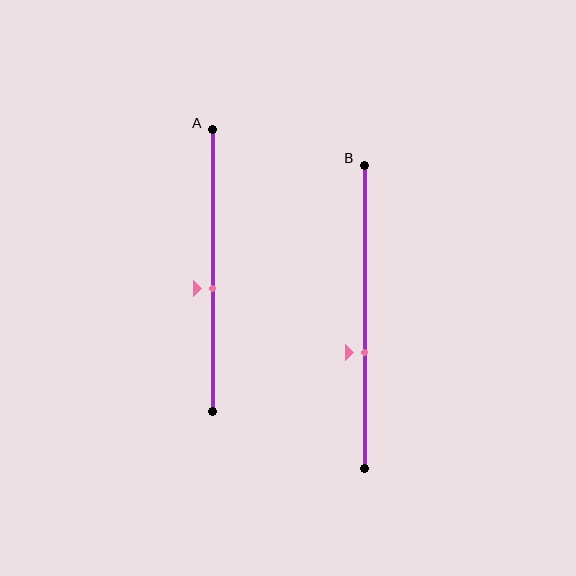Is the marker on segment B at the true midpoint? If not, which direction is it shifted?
No, the marker on segment B is shifted downward by about 12% of the segment length.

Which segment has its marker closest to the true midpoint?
Segment A has its marker closest to the true midpoint.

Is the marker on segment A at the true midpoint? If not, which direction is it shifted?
No, the marker on segment A is shifted downward by about 6% of the segment length.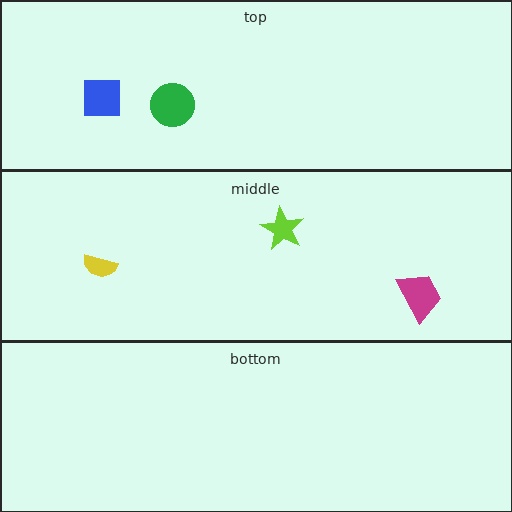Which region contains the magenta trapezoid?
The middle region.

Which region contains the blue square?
The top region.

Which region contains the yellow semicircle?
The middle region.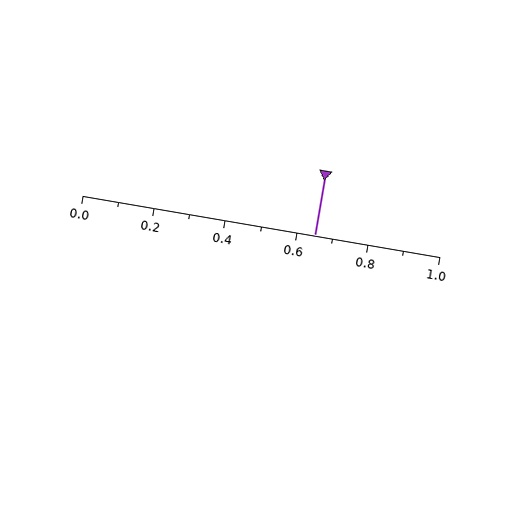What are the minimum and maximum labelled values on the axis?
The axis runs from 0.0 to 1.0.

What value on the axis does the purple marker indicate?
The marker indicates approximately 0.65.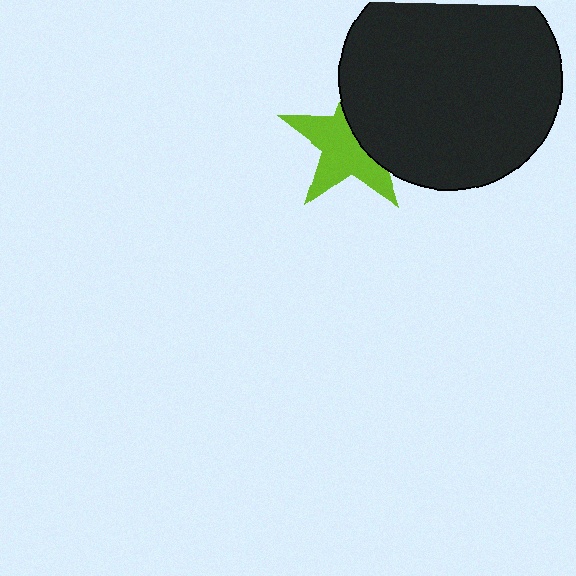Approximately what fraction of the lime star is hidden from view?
Roughly 40% of the lime star is hidden behind the black circle.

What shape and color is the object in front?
The object in front is a black circle.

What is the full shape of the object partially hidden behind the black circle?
The partially hidden object is a lime star.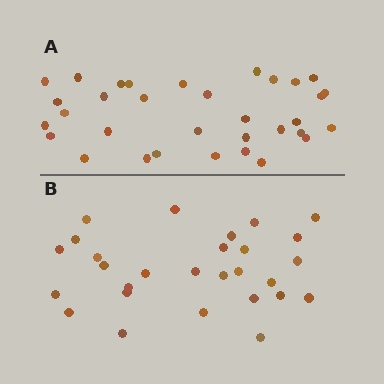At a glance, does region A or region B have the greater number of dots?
Region A (the top region) has more dots.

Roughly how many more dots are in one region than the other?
Region A has about 5 more dots than region B.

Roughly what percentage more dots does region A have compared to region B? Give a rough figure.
About 20% more.